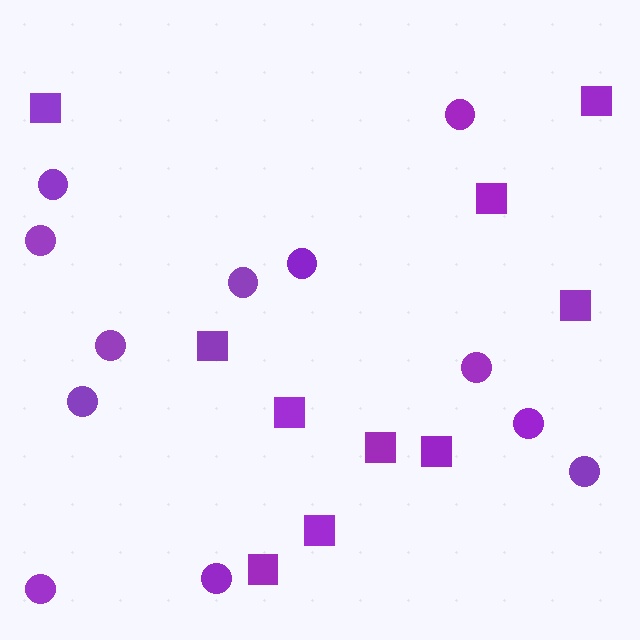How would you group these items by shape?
There are 2 groups: one group of squares (10) and one group of circles (12).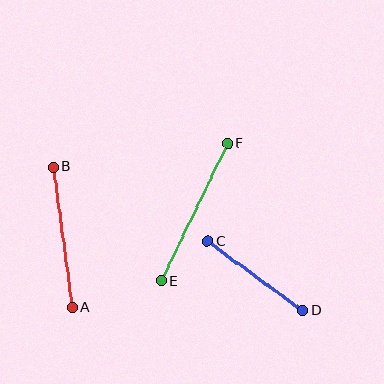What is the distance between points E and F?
The distance is approximately 153 pixels.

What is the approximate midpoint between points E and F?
The midpoint is at approximately (194, 212) pixels.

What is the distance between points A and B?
The distance is approximately 142 pixels.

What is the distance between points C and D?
The distance is approximately 118 pixels.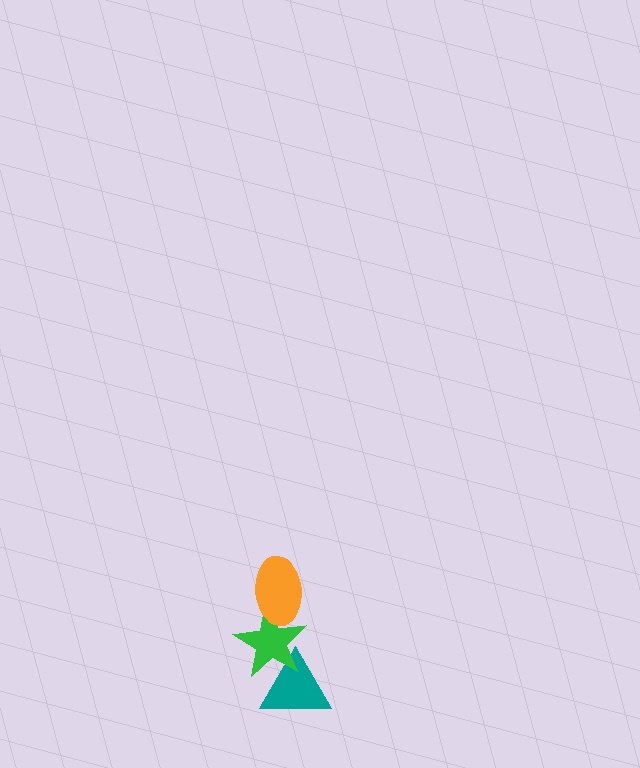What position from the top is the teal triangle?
The teal triangle is 3rd from the top.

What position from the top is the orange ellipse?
The orange ellipse is 1st from the top.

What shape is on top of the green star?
The orange ellipse is on top of the green star.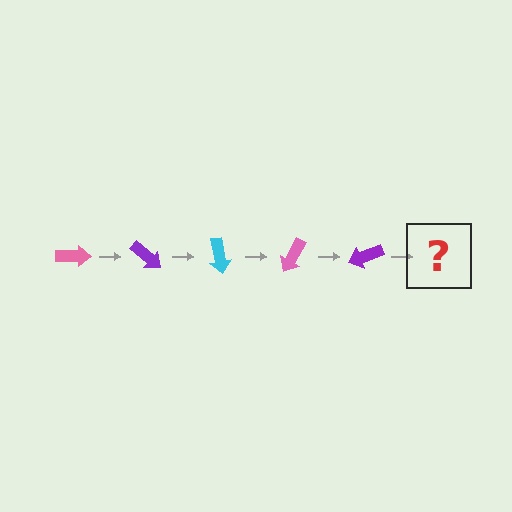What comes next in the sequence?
The next element should be a cyan arrow, rotated 200 degrees from the start.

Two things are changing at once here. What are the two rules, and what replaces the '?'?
The two rules are that it rotates 40 degrees each step and the color cycles through pink, purple, and cyan. The '?' should be a cyan arrow, rotated 200 degrees from the start.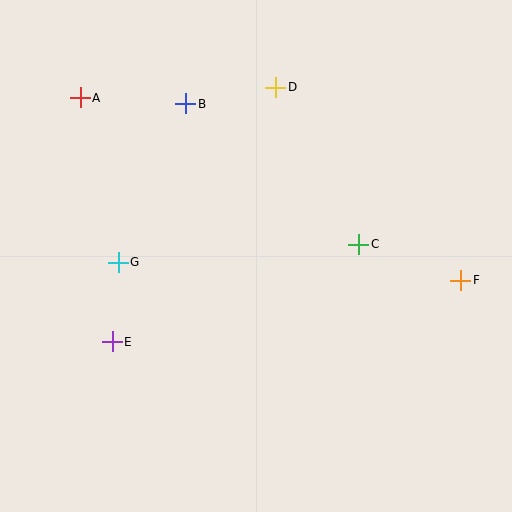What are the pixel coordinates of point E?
Point E is at (112, 342).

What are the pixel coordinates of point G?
Point G is at (118, 262).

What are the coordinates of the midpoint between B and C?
The midpoint between B and C is at (272, 174).